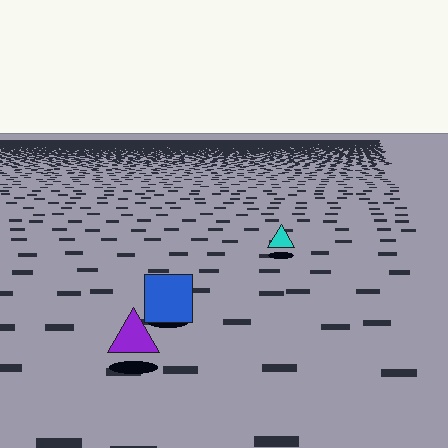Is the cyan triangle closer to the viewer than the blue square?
No. The blue square is closer — you can tell from the texture gradient: the ground texture is coarser near it.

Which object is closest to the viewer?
The purple triangle is closest. The texture marks near it are larger and more spread out.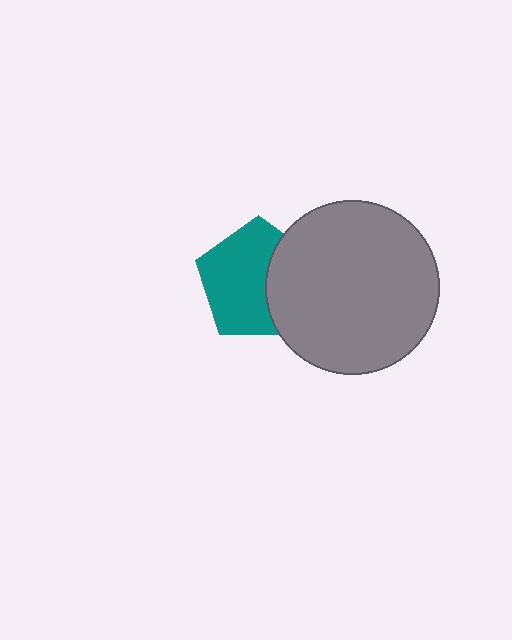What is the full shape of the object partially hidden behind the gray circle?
The partially hidden object is a teal pentagon.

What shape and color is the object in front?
The object in front is a gray circle.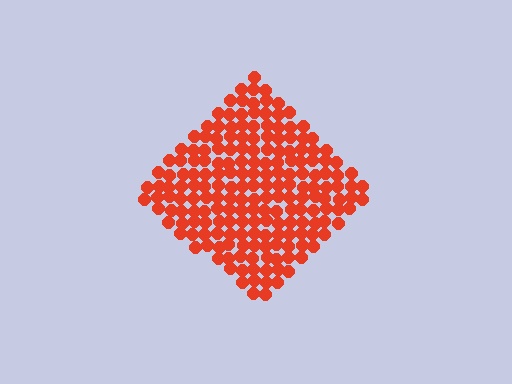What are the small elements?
The small elements are circles.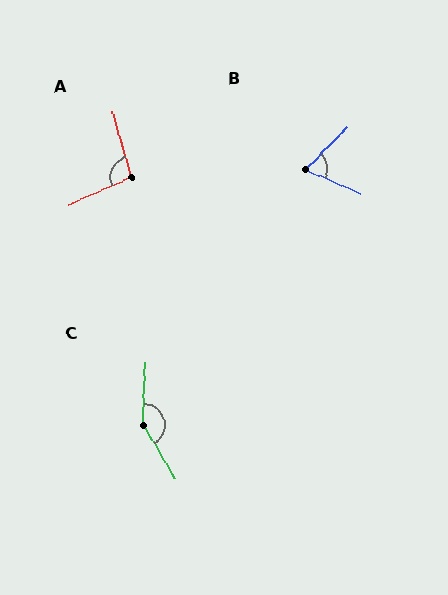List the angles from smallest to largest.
B (68°), A (99°), C (147°).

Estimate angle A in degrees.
Approximately 99 degrees.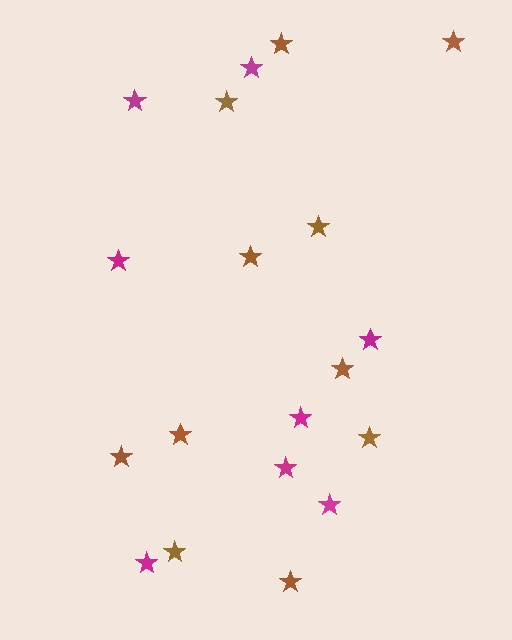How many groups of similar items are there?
There are 2 groups: one group of brown stars (11) and one group of magenta stars (8).